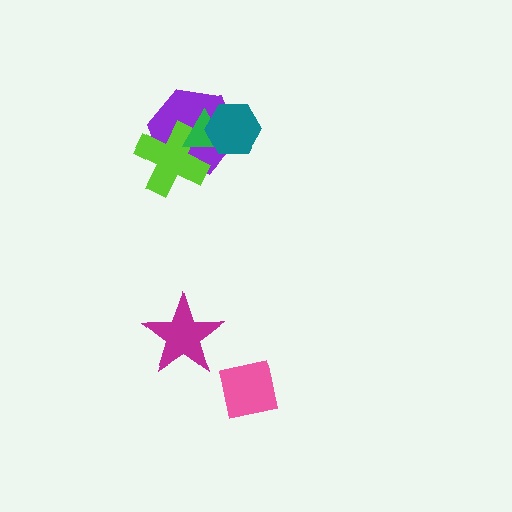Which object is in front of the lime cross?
The green triangle is in front of the lime cross.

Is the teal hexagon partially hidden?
No, no other shape covers it.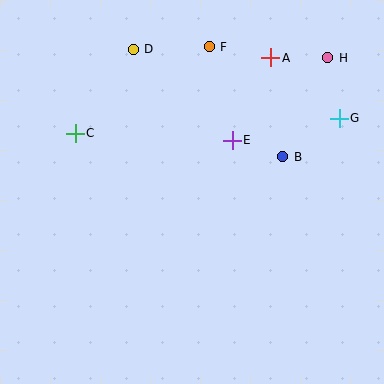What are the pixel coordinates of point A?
Point A is at (271, 58).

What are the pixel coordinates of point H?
Point H is at (328, 58).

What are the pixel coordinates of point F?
Point F is at (209, 47).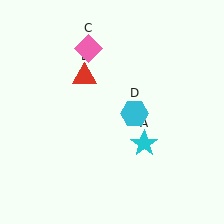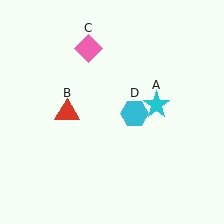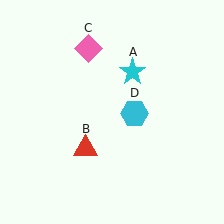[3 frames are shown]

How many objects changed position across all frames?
2 objects changed position: cyan star (object A), red triangle (object B).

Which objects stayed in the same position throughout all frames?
Pink diamond (object C) and cyan hexagon (object D) remained stationary.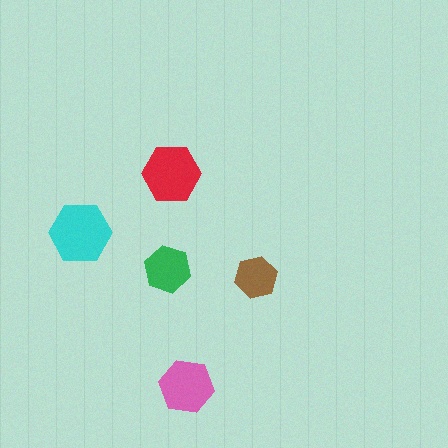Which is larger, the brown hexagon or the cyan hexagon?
The cyan one.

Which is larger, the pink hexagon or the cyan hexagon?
The cyan one.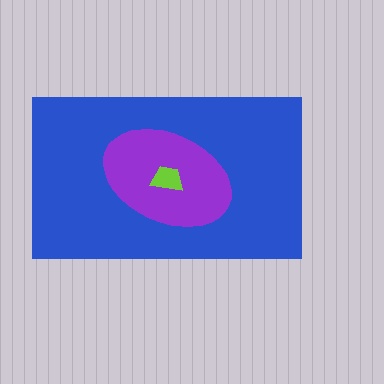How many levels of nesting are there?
3.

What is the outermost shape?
The blue rectangle.